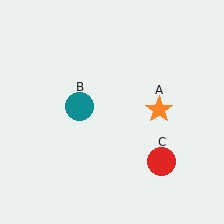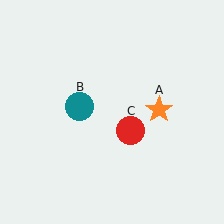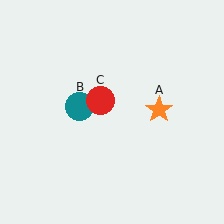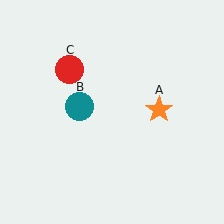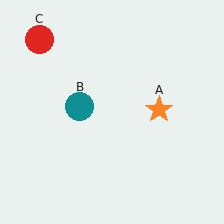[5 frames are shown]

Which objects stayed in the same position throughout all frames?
Orange star (object A) and teal circle (object B) remained stationary.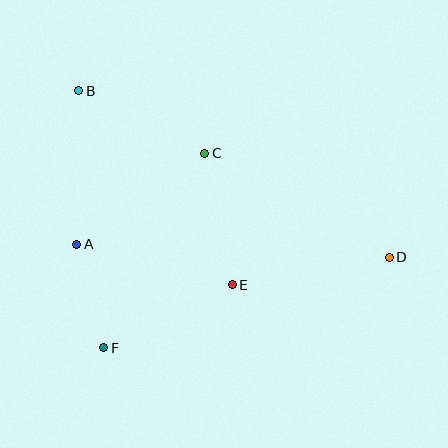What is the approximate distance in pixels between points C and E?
The distance between C and E is approximately 134 pixels.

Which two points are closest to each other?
Points A and F are closest to each other.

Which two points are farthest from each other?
Points B and D are farthest from each other.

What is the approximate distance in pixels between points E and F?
The distance between E and F is approximately 143 pixels.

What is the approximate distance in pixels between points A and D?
The distance between A and D is approximately 313 pixels.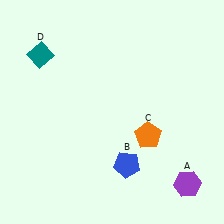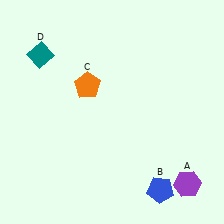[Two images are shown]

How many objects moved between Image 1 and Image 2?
2 objects moved between the two images.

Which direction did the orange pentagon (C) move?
The orange pentagon (C) moved left.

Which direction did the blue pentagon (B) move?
The blue pentagon (B) moved right.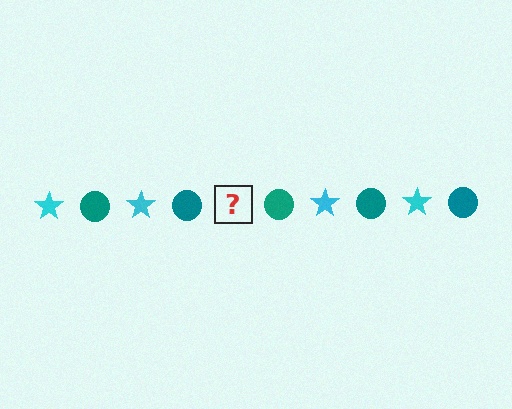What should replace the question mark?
The question mark should be replaced with a cyan star.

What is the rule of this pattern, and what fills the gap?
The rule is that the pattern alternates between cyan star and teal circle. The gap should be filled with a cyan star.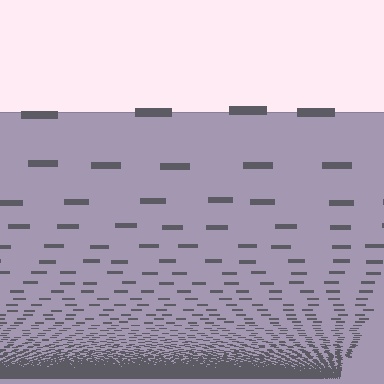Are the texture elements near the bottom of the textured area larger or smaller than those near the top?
Smaller. The gradient is inverted — elements near the bottom are smaller and denser.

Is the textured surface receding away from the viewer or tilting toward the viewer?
The surface appears to tilt toward the viewer. Texture elements get larger and sparser toward the top.